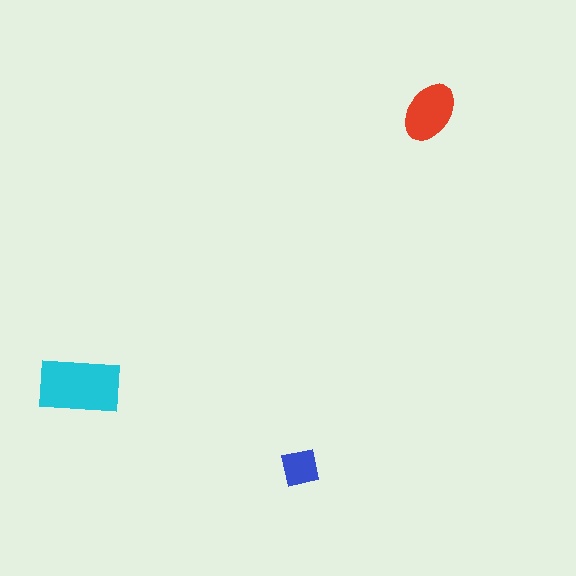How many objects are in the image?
There are 3 objects in the image.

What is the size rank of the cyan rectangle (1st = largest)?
1st.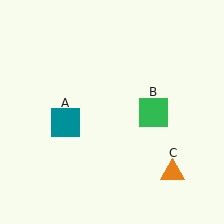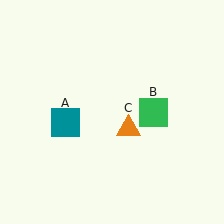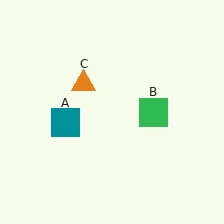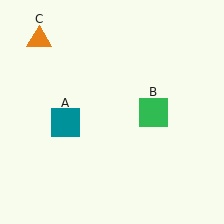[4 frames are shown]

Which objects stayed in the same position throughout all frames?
Teal square (object A) and green square (object B) remained stationary.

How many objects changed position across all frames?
1 object changed position: orange triangle (object C).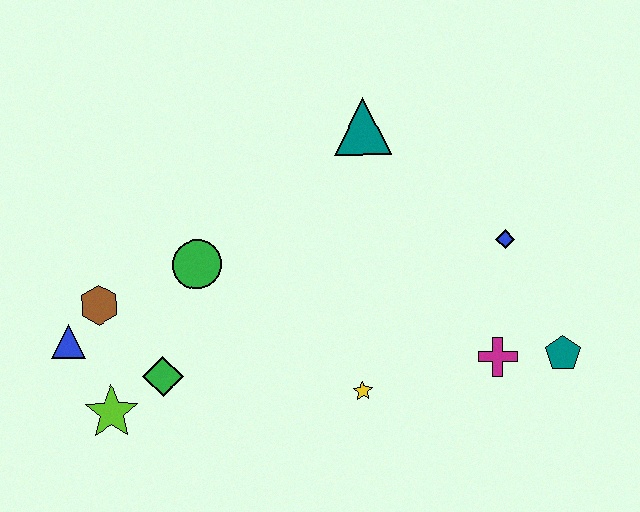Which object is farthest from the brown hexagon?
The teal pentagon is farthest from the brown hexagon.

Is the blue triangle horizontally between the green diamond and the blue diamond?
No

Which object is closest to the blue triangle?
The brown hexagon is closest to the blue triangle.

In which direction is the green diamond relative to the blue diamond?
The green diamond is to the left of the blue diamond.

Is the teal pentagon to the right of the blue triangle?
Yes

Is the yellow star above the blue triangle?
No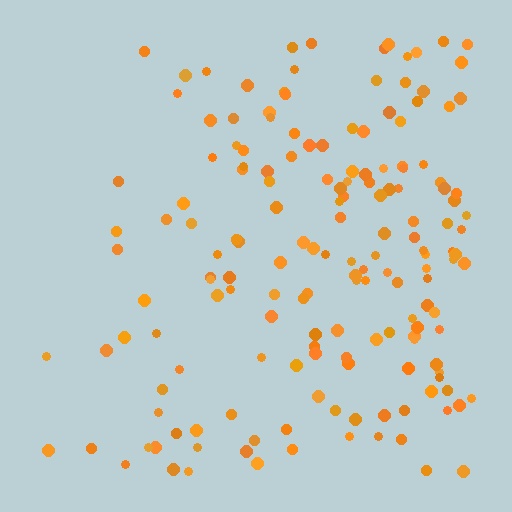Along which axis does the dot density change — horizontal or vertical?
Horizontal.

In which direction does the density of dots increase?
From left to right, with the right side densest.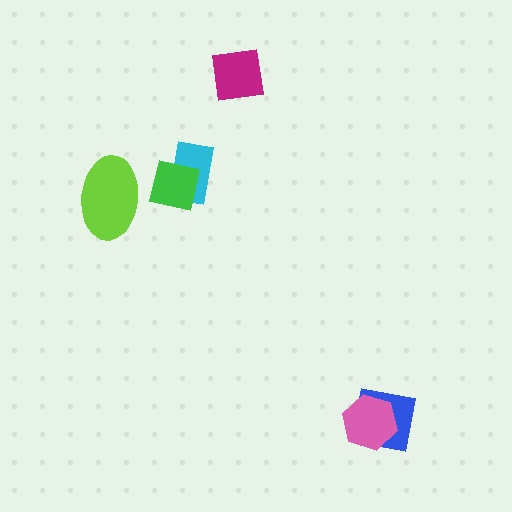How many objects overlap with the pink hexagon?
1 object overlaps with the pink hexagon.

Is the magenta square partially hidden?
No, no other shape covers it.